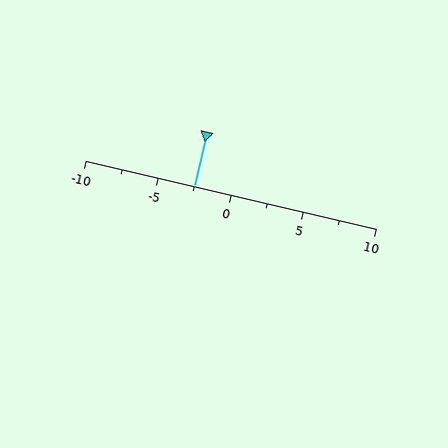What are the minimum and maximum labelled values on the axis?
The axis runs from -10 to 10.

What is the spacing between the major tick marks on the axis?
The major ticks are spaced 5 apart.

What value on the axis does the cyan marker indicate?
The marker indicates approximately -2.5.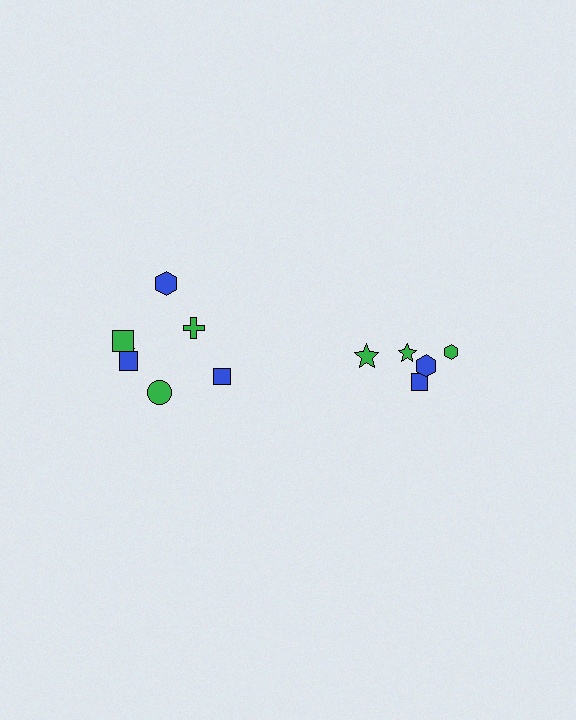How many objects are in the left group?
There are 7 objects.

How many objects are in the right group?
There are 5 objects.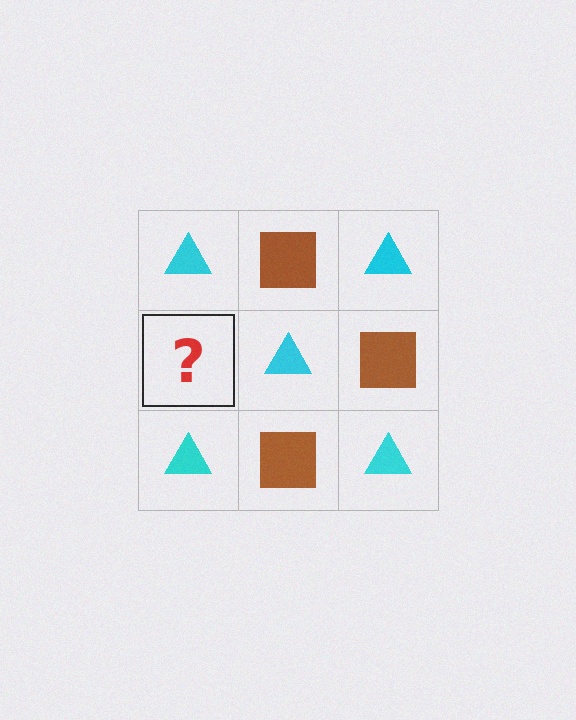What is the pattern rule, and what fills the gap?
The rule is that it alternates cyan triangle and brown square in a checkerboard pattern. The gap should be filled with a brown square.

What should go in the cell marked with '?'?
The missing cell should contain a brown square.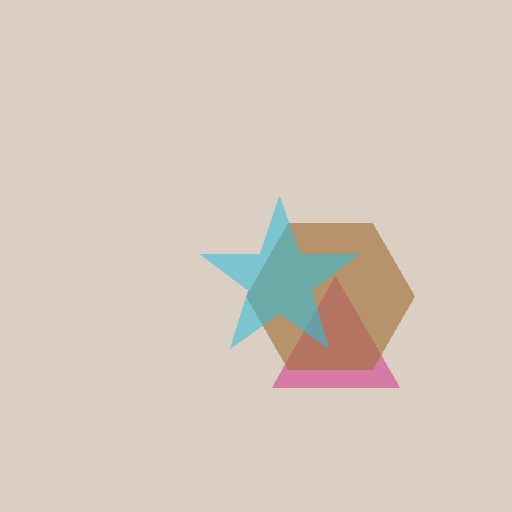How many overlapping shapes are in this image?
There are 3 overlapping shapes in the image.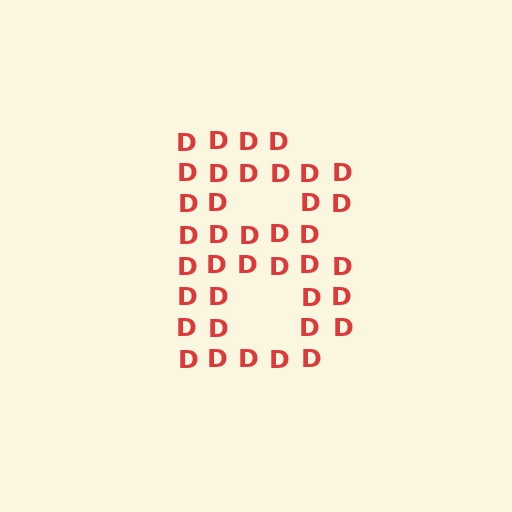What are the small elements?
The small elements are letter D's.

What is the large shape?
The large shape is the letter B.